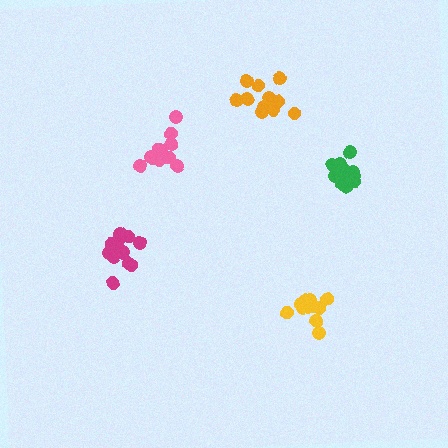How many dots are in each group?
Group 1: 13 dots, Group 2: 14 dots, Group 3: 11 dots, Group 4: 16 dots, Group 5: 12 dots (66 total).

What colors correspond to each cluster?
The clusters are colored: yellow, magenta, pink, green, orange.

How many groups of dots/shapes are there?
There are 5 groups.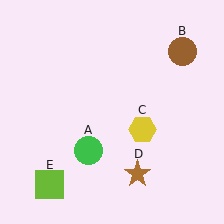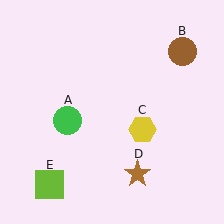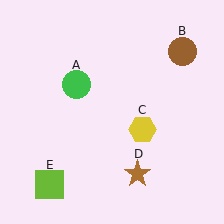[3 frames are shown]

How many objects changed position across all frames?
1 object changed position: green circle (object A).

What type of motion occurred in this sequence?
The green circle (object A) rotated clockwise around the center of the scene.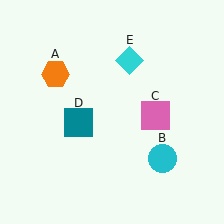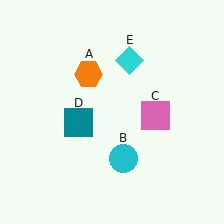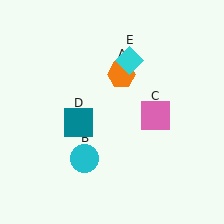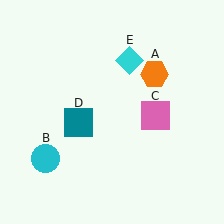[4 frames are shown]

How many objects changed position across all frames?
2 objects changed position: orange hexagon (object A), cyan circle (object B).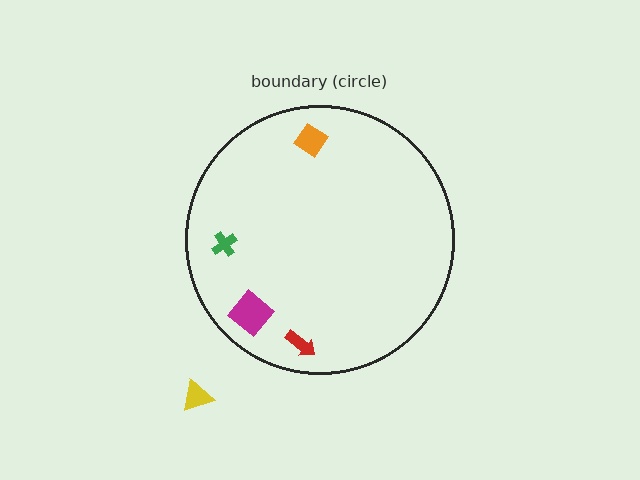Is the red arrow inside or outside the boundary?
Inside.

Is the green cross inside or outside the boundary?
Inside.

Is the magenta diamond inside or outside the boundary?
Inside.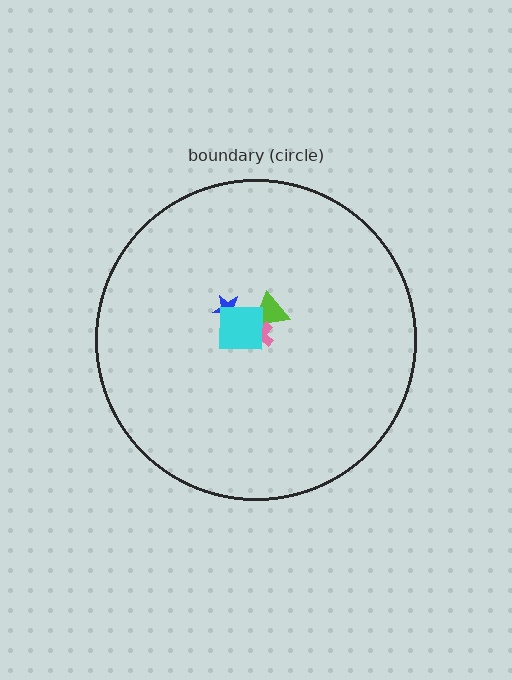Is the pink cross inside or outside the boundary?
Inside.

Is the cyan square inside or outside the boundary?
Inside.